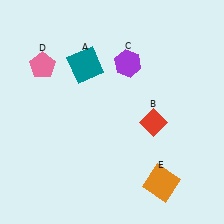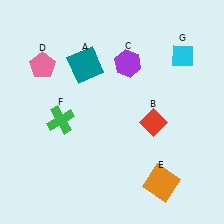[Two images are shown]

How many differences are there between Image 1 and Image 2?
There are 2 differences between the two images.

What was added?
A green cross (F), a cyan diamond (G) were added in Image 2.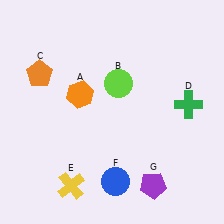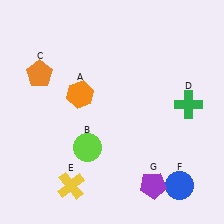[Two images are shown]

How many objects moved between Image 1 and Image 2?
2 objects moved between the two images.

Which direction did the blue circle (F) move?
The blue circle (F) moved right.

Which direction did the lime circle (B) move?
The lime circle (B) moved down.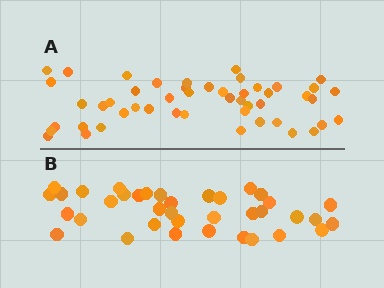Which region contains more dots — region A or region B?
Region A (the top region) has more dots.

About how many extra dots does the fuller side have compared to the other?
Region A has roughly 12 or so more dots than region B.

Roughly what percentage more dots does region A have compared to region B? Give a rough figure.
About 30% more.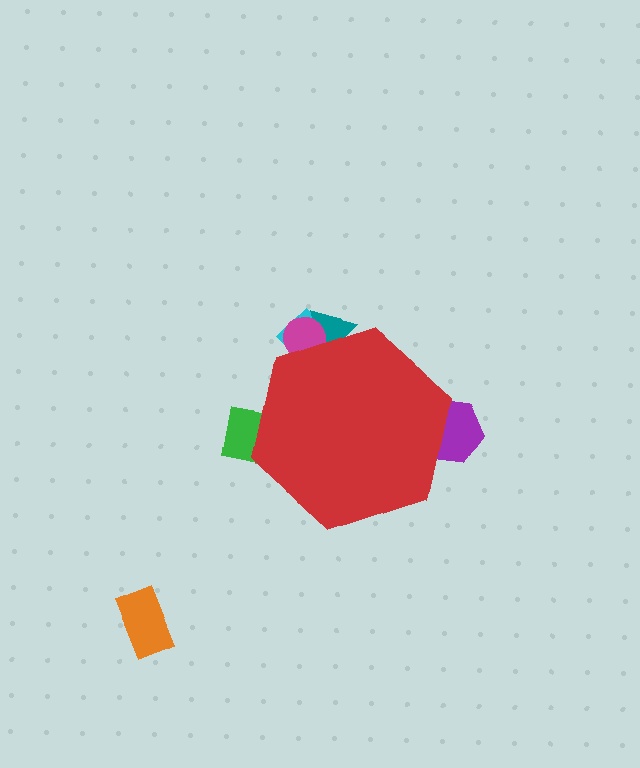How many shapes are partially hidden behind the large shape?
5 shapes are partially hidden.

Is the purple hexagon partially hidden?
Yes, the purple hexagon is partially hidden behind the red hexagon.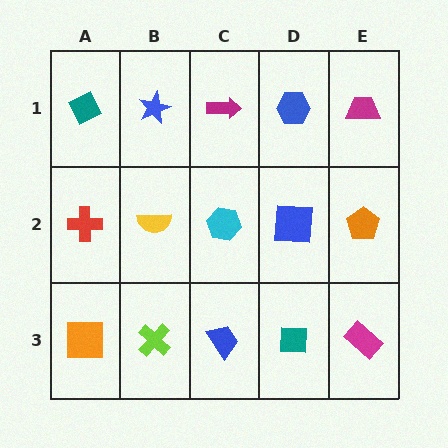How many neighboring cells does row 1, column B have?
3.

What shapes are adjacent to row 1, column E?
An orange pentagon (row 2, column E), a blue hexagon (row 1, column D).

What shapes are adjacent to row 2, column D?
A blue hexagon (row 1, column D), a teal square (row 3, column D), a cyan hexagon (row 2, column C), an orange pentagon (row 2, column E).